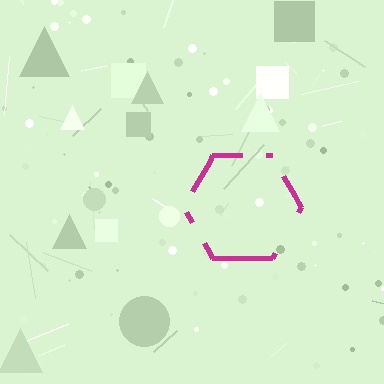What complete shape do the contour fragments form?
The contour fragments form a hexagon.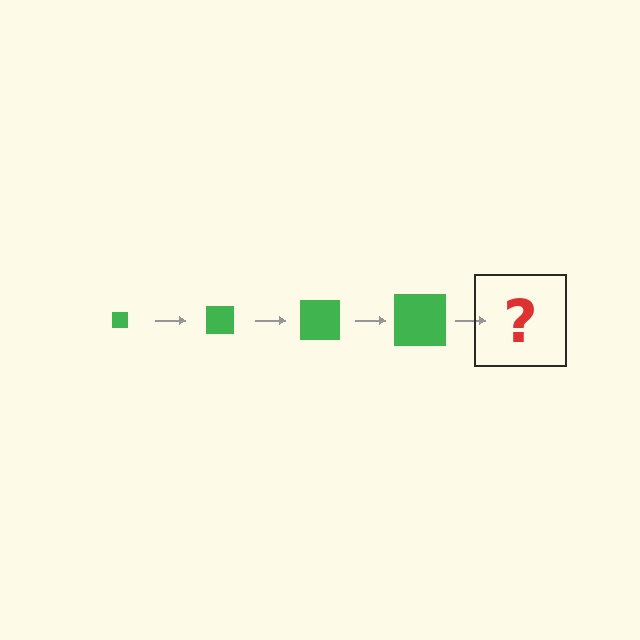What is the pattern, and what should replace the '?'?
The pattern is that the square gets progressively larger each step. The '?' should be a green square, larger than the previous one.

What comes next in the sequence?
The next element should be a green square, larger than the previous one.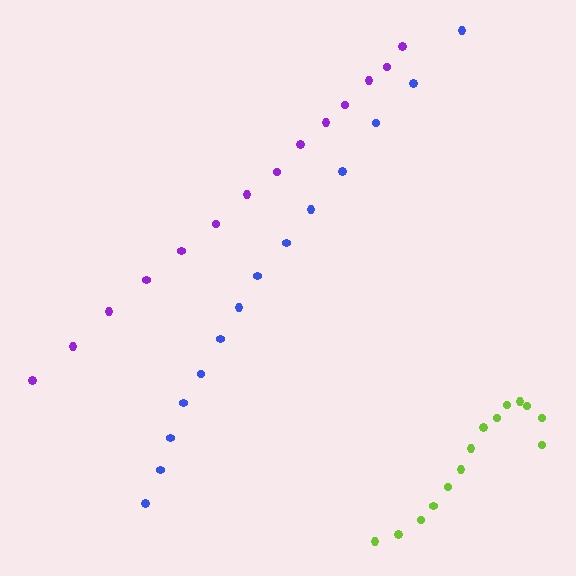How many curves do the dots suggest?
There are 3 distinct paths.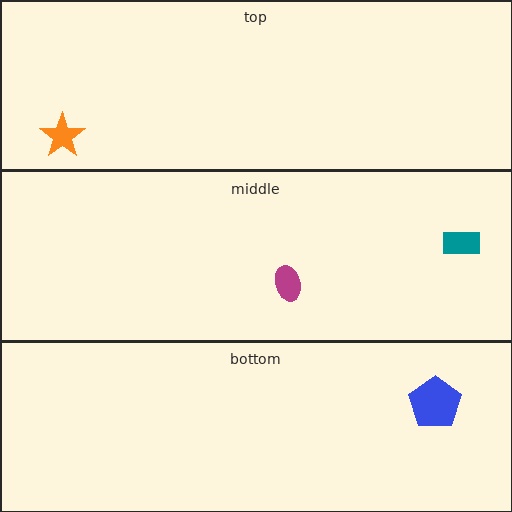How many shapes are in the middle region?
2.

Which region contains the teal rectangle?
The middle region.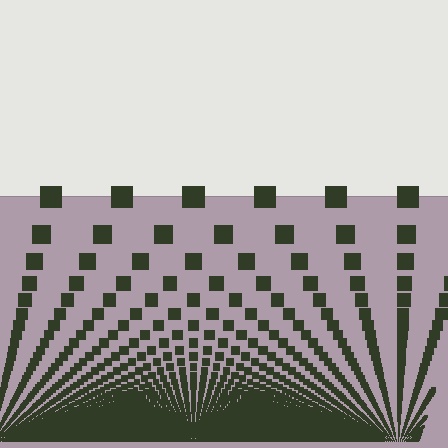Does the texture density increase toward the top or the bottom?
Density increases toward the bottom.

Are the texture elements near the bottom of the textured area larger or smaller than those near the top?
Smaller. The gradient is inverted — elements near the bottom are smaller and denser.